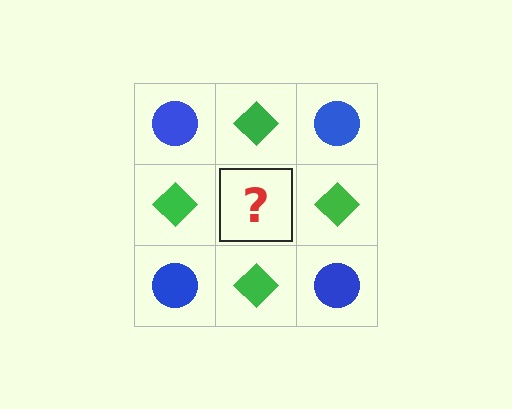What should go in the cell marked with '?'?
The missing cell should contain a blue circle.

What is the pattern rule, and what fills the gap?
The rule is that it alternates blue circle and green diamond in a checkerboard pattern. The gap should be filled with a blue circle.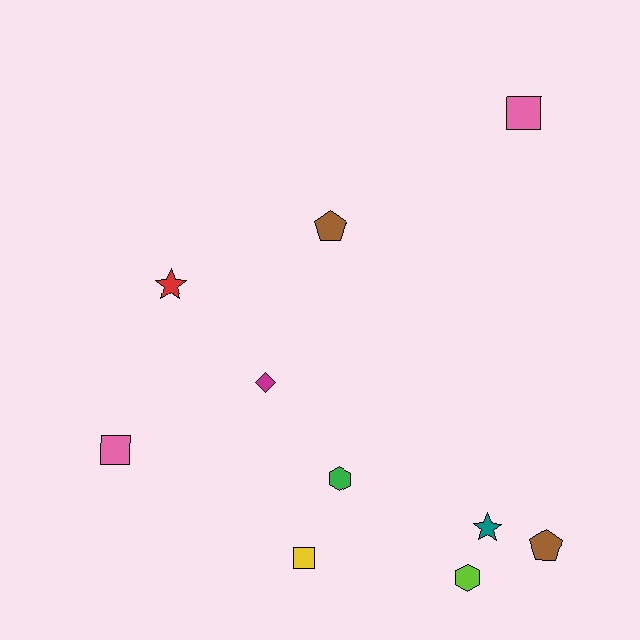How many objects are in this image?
There are 10 objects.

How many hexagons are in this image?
There are 2 hexagons.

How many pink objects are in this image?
There are 2 pink objects.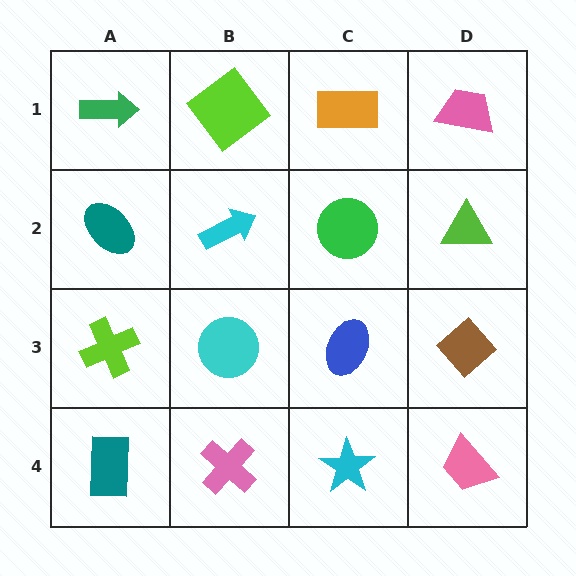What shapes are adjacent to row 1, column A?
A teal ellipse (row 2, column A), a lime diamond (row 1, column B).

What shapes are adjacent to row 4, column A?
A lime cross (row 3, column A), a pink cross (row 4, column B).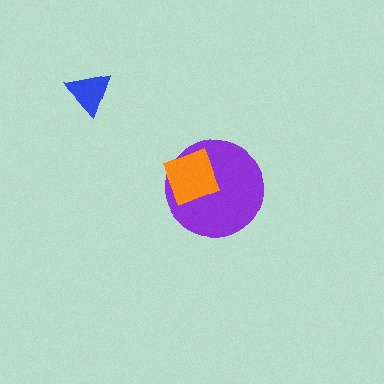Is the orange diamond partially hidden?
No, no other shape covers it.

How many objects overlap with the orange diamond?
1 object overlaps with the orange diamond.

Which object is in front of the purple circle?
The orange diamond is in front of the purple circle.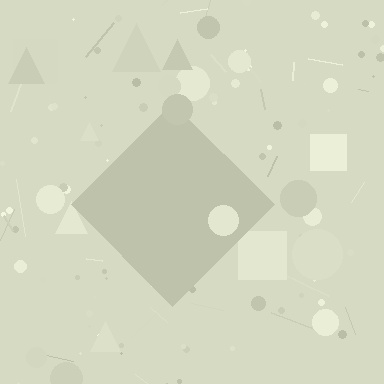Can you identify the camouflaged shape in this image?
The camouflaged shape is a diamond.